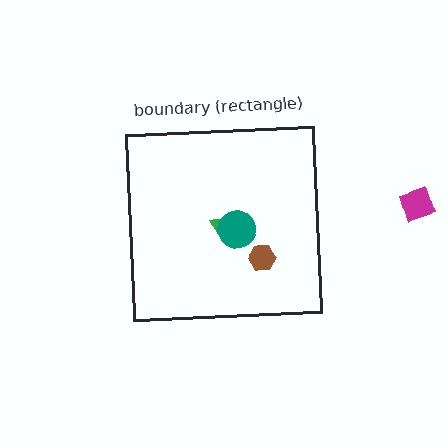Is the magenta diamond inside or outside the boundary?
Outside.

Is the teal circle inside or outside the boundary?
Inside.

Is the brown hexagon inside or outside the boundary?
Inside.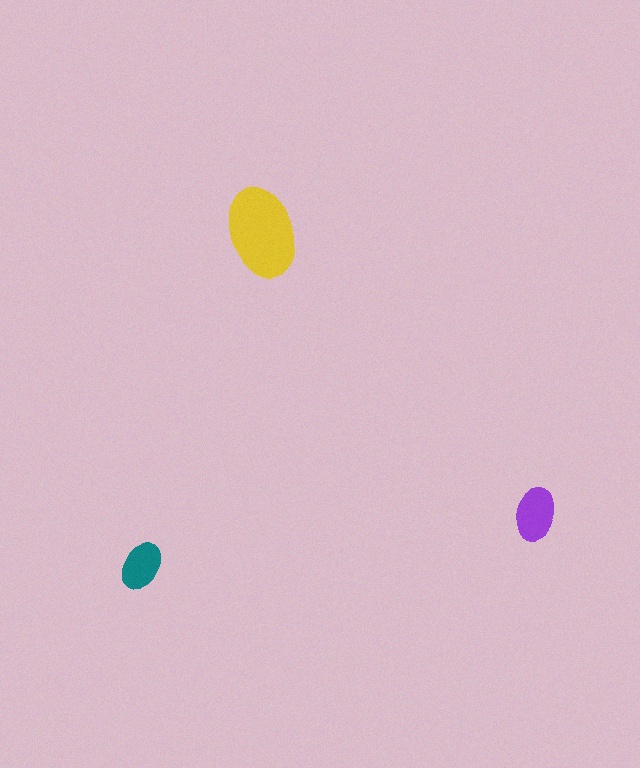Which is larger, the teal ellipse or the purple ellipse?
The purple one.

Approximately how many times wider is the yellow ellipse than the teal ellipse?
About 2 times wider.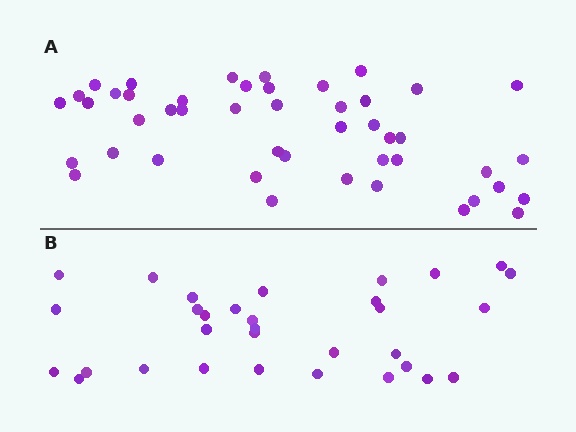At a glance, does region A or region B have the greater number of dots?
Region A (the top region) has more dots.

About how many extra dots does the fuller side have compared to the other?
Region A has approximately 15 more dots than region B.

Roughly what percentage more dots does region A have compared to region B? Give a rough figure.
About 45% more.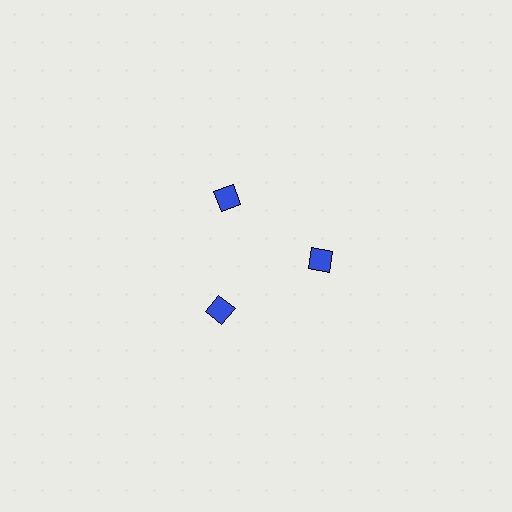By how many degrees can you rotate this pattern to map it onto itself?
The pattern maps onto itself every 120 degrees of rotation.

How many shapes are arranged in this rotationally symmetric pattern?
There are 3 shapes, arranged in 3 groups of 1.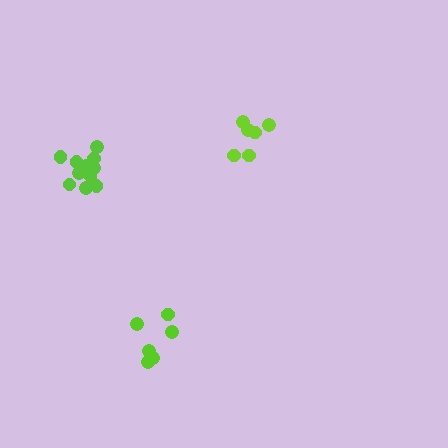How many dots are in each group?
Group 1: 12 dots, Group 2: 6 dots, Group 3: 6 dots (24 total).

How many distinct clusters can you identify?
There are 3 distinct clusters.